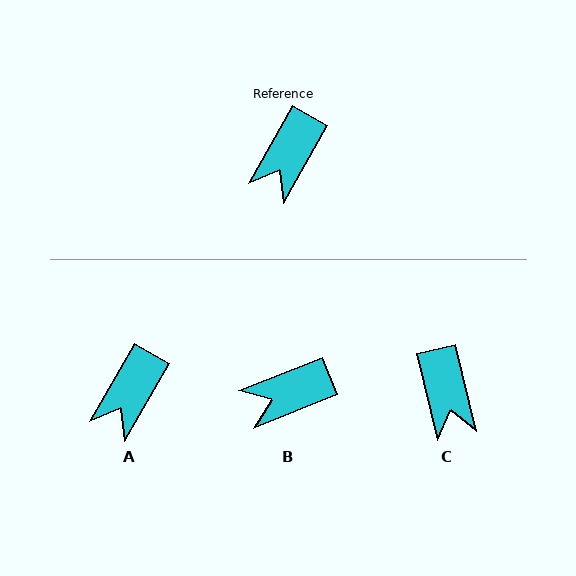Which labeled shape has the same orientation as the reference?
A.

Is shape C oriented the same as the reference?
No, it is off by about 43 degrees.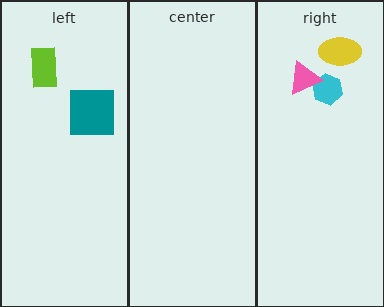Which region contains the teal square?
The left region.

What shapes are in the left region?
The lime rectangle, the teal square.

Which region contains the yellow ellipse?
The right region.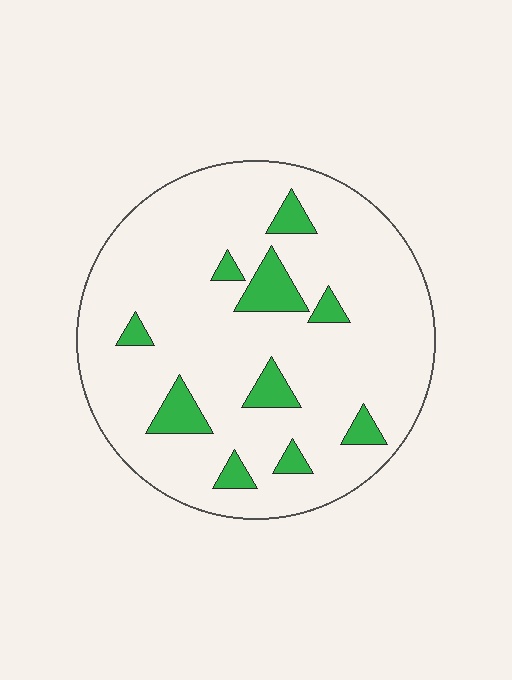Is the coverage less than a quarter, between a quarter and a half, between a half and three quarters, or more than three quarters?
Less than a quarter.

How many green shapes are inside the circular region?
10.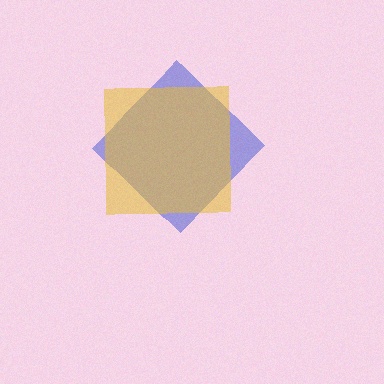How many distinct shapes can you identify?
There are 2 distinct shapes: a blue diamond, a yellow square.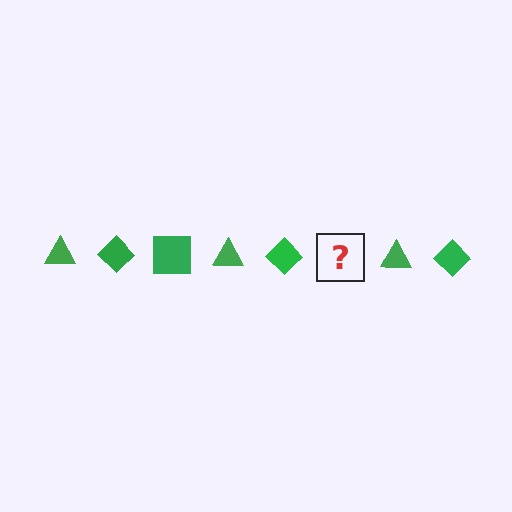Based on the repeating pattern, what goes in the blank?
The blank should be a green square.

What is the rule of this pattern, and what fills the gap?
The rule is that the pattern cycles through triangle, diamond, square shapes in green. The gap should be filled with a green square.